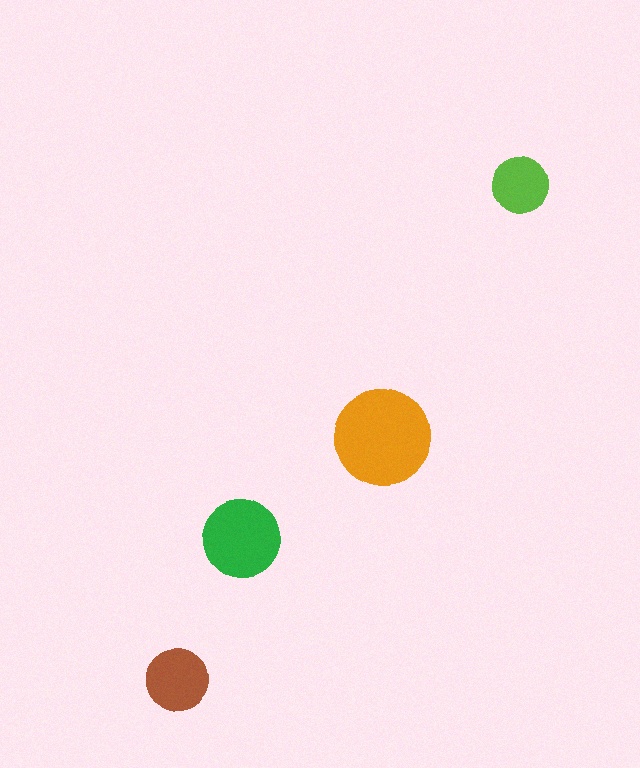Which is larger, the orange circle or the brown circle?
The orange one.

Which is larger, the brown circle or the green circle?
The green one.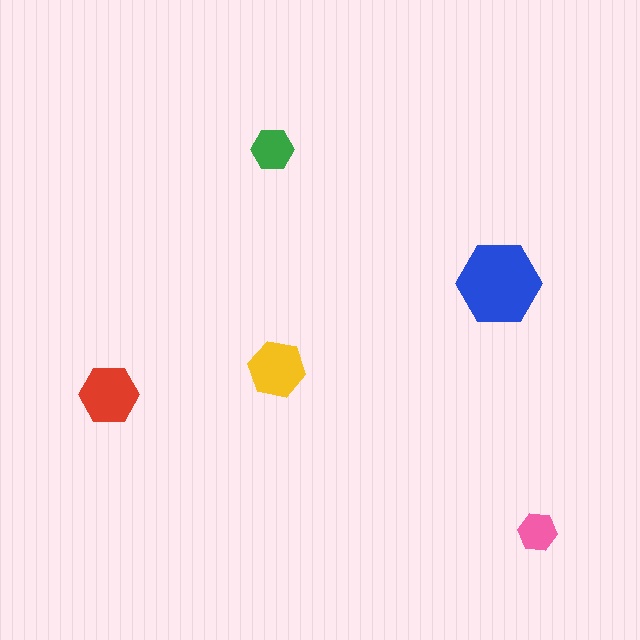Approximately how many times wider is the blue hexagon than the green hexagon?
About 2 times wider.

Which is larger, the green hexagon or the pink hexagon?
The green one.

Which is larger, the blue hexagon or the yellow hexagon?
The blue one.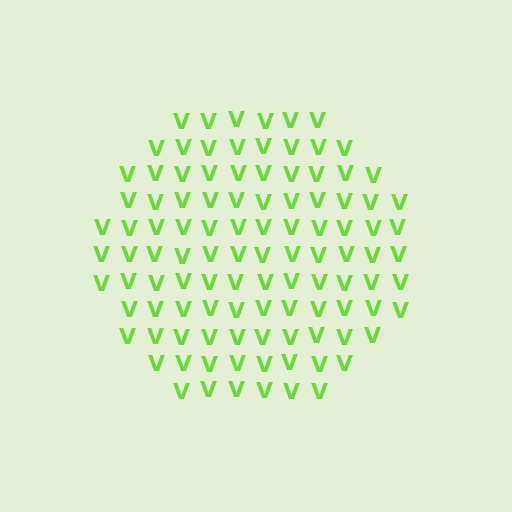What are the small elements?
The small elements are letter V's.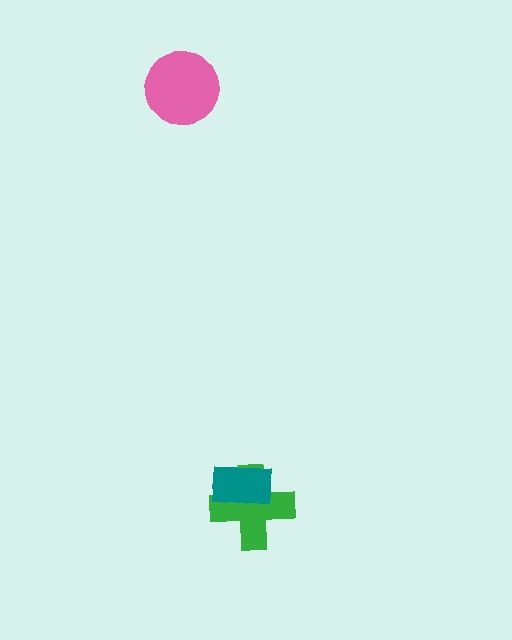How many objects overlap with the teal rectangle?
1 object overlaps with the teal rectangle.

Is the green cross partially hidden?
Yes, it is partially covered by another shape.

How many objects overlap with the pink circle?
0 objects overlap with the pink circle.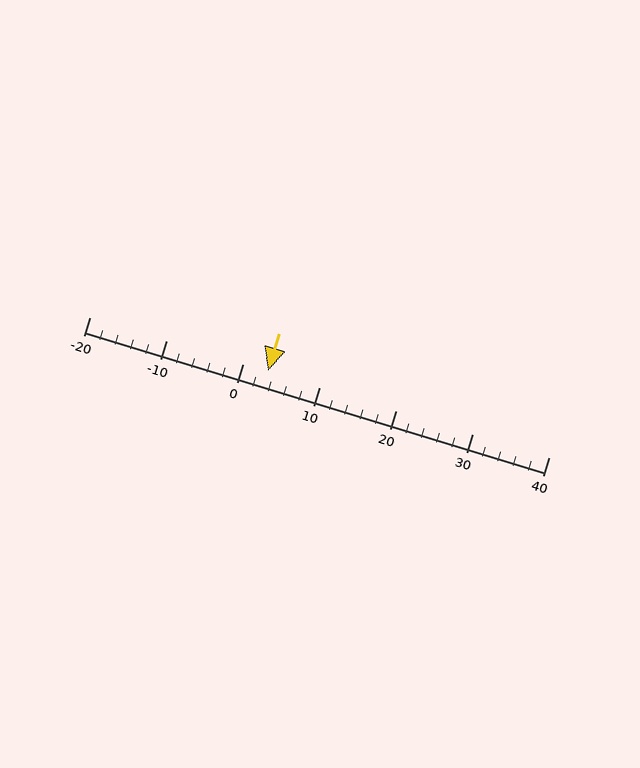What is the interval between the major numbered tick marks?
The major tick marks are spaced 10 units apart.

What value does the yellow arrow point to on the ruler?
The yellow arrow points to approximately 3.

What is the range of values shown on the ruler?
The ruler shows values from -20 to 40.